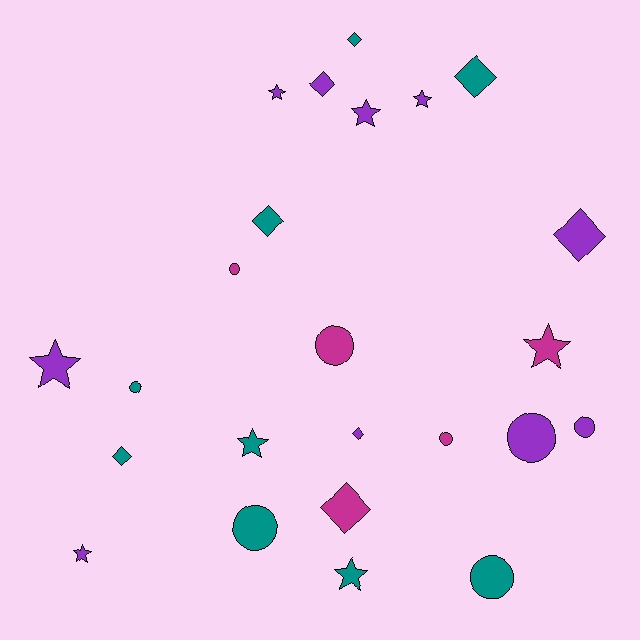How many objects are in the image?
There are 24 objects.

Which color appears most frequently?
Purple, with 10 objects.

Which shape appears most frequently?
Circle, with 8 objects.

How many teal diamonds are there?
There are 4 teal diamonds.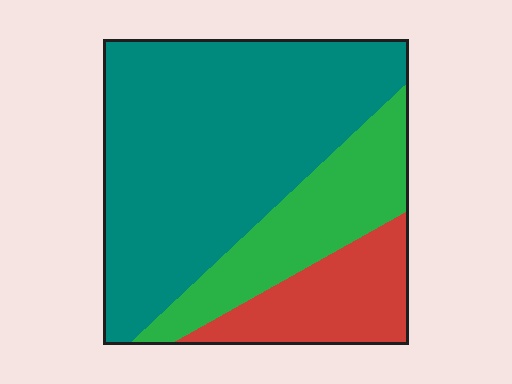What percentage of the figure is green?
Green covers about 20% of the figure.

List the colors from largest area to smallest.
From largest to smallest: teal, green, red.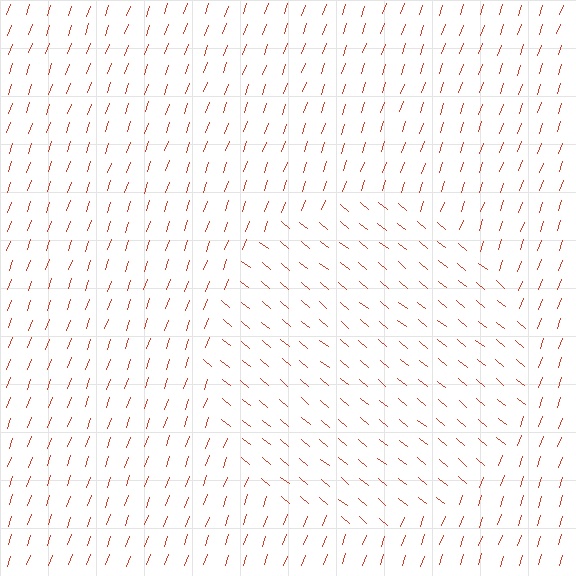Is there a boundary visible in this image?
Yes, there is a texture boundary formed by a change in line orientation.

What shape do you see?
I see a circle.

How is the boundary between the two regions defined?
The boundary is defined purely by a change in line orientation (approximately 70 degrees difference). All lines are the same color and thickness.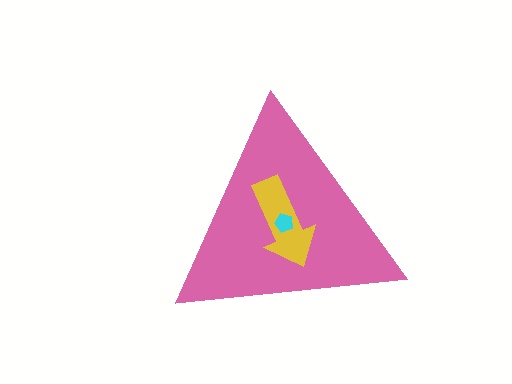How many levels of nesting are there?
3.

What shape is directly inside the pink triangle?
The yellow arrow.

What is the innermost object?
The cyan pentagon.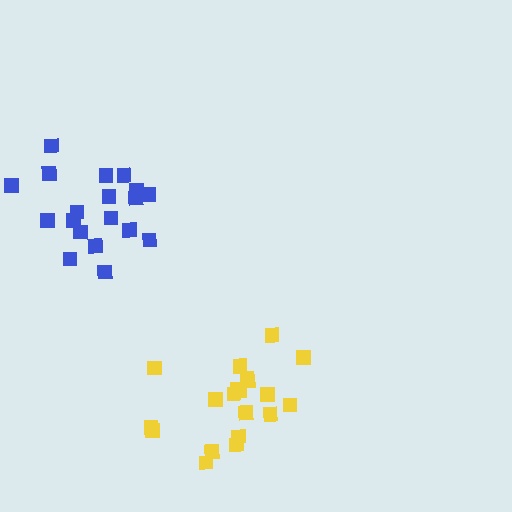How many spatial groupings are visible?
There are 2 spatial groupings.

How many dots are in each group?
Group 1: 20 dots, Group 2: 19 dots (39 total).